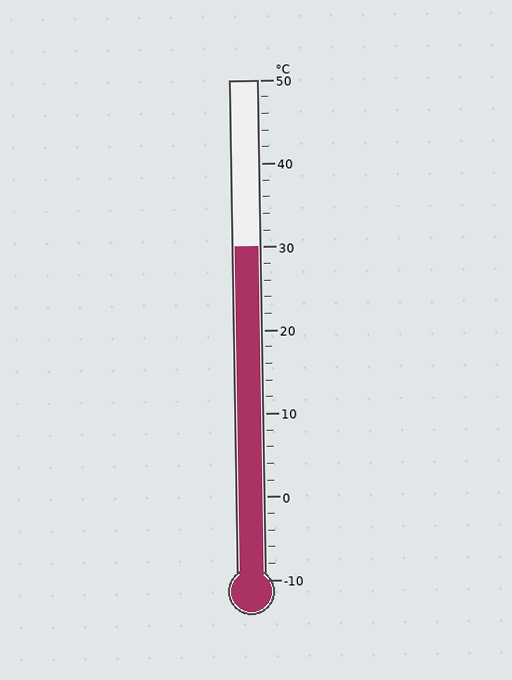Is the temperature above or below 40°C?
The temperature is below 40°C.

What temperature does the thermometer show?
The thermometer shows approximately 30°C.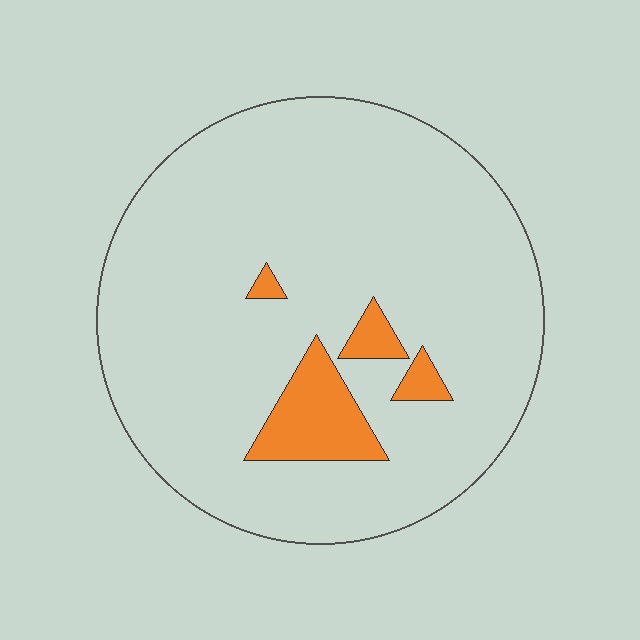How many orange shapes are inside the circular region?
4.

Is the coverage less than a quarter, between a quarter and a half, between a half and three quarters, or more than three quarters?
Less than a quarter.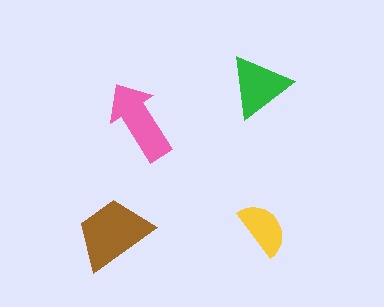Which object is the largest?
The brown trapezoid.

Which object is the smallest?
The yellow semicircle.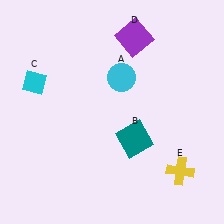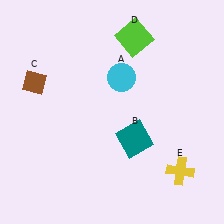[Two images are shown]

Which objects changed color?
C changed from cyan to brown. D changed from purple to lime.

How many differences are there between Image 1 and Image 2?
There are 2 differences between the two images.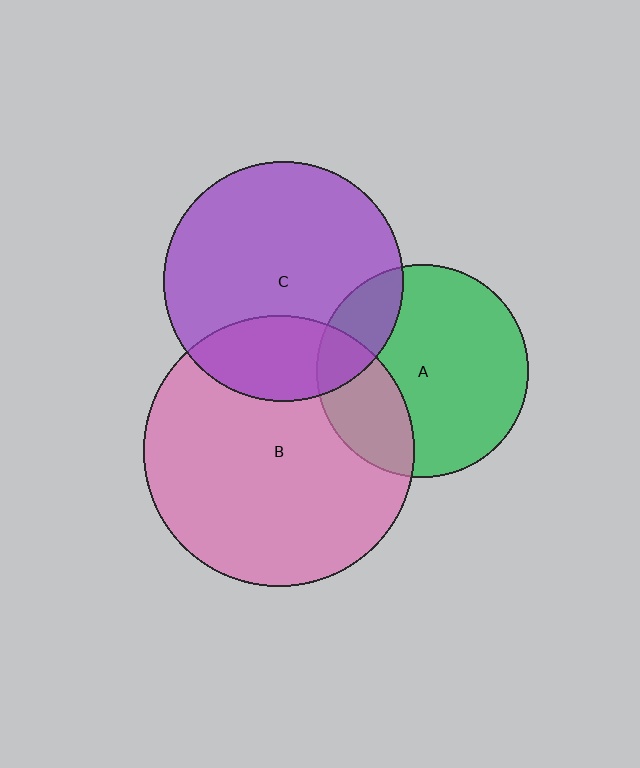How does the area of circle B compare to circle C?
Approximately 1.3 times.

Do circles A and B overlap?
Yes.